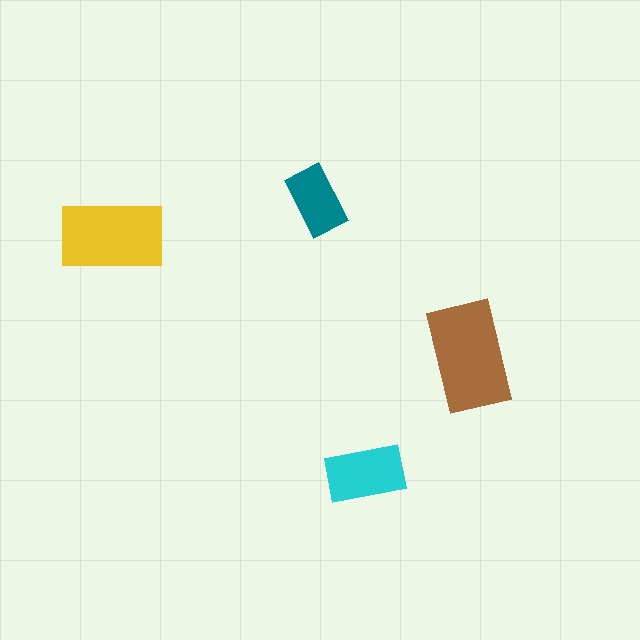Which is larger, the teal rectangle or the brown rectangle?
The brown one.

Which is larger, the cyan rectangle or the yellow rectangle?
The yellow one.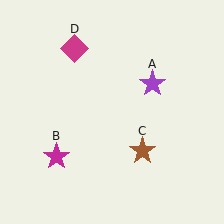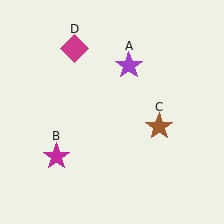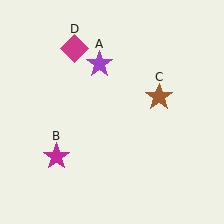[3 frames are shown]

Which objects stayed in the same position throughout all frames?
Magenta star (object B) and magenta diamond (object D) remained stationary.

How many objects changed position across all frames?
2 objects changed position: purple star (object A), brown star (object C).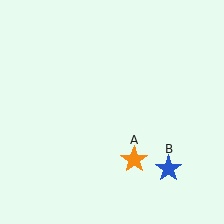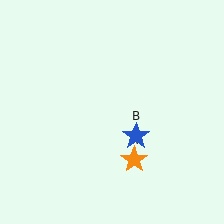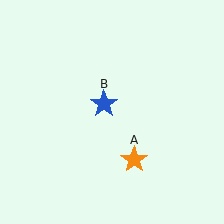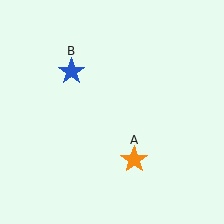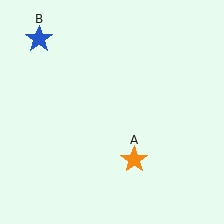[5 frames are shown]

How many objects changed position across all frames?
1 object changed position: blue star (object B).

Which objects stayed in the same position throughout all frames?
Orange star (object A) remained stationary.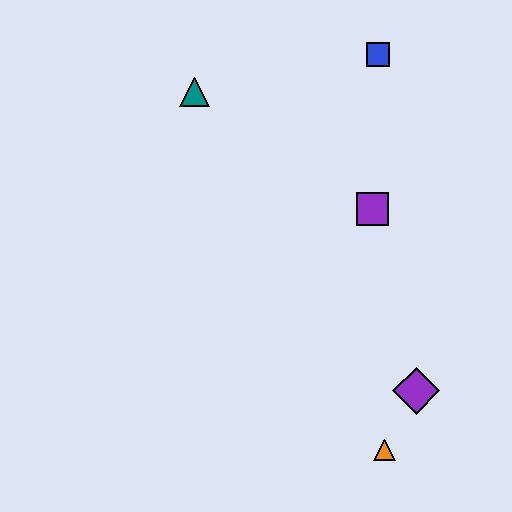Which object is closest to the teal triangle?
The blue square is closest to the teal triangle.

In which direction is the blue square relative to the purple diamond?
The blue square is above the purple diamond.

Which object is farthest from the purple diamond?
The teal triangle is farthest from the purple diamond.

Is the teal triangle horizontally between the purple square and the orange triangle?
No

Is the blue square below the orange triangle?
No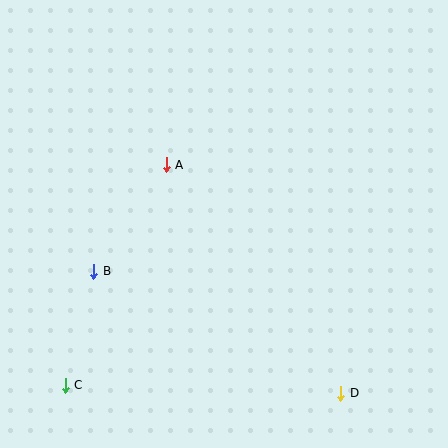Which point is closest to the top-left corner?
Point A is closest to the top-left corner.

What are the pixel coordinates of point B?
Point B is at (94, 271).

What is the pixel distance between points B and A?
The distance between B and A is 129 pixels.